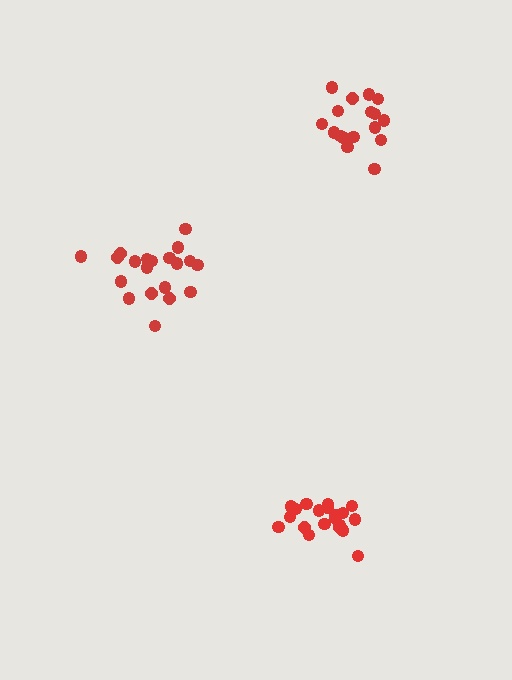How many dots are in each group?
Group 1: 21 dots, Group 2: 17 dots, Group 3: 20 dots (58 total).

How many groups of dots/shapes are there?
There are 3 groups.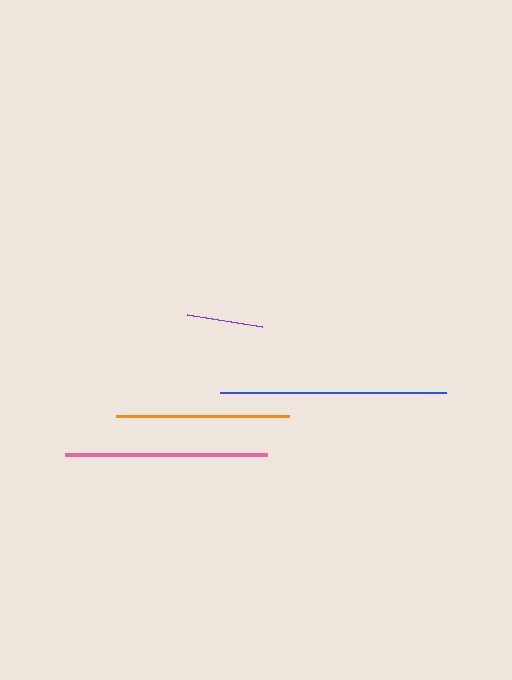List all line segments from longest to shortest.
From longest to shortest: blue, pink, orange, purple.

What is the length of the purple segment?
The purple segment is approximately 77 pixels long.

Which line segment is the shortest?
The purple line is the shortest at approximately 77 pixels.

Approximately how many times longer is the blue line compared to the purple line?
The blue line is approximately 3.0 times the length of the purple line.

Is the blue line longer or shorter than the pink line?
The blue line is longer than the pink line.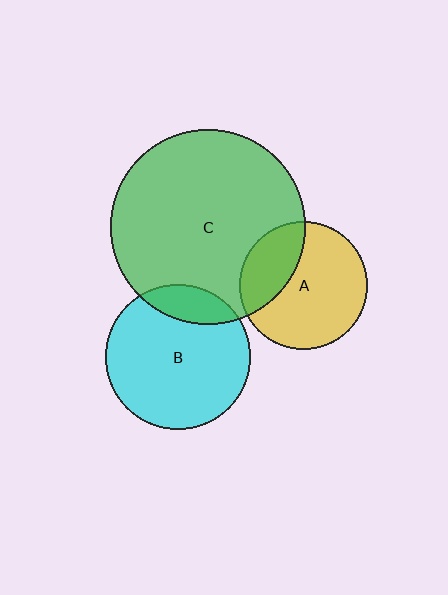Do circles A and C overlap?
Yes.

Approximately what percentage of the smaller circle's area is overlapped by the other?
Approximately 30%.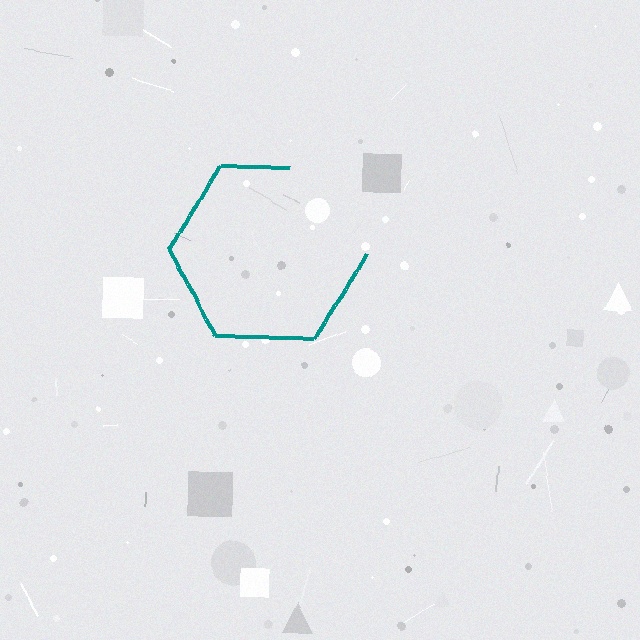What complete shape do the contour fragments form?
The contour fragments form a hexagon.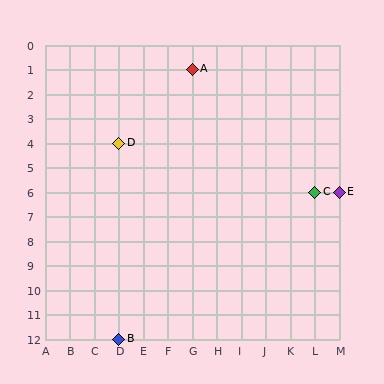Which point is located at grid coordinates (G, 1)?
Point A is at (G, 1).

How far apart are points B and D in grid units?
Points B and D are 8 rows apart.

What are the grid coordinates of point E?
Point E is at grid coordinates (M, 6).